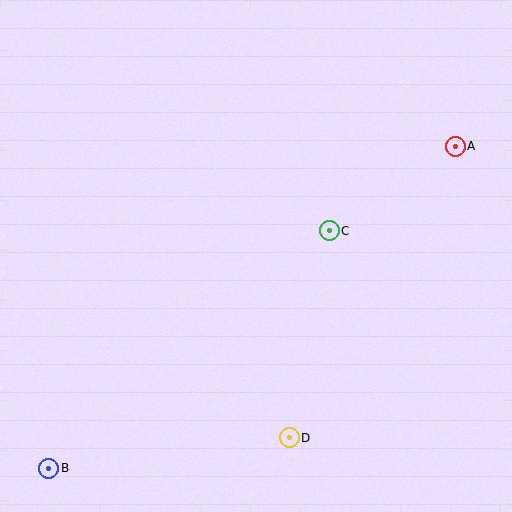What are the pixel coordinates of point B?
Point B is at (48, 468).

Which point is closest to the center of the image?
Point C at (329, 231) is closest to the center.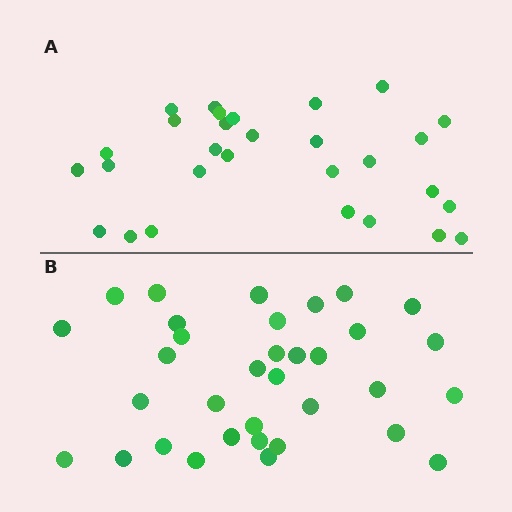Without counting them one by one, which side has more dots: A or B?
Region B (the bottom region) has more dots.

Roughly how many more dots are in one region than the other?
Region B has about 5 more dots than region A.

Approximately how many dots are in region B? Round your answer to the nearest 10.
About 30 dots. (The exact count is 34, which rounds to 30.)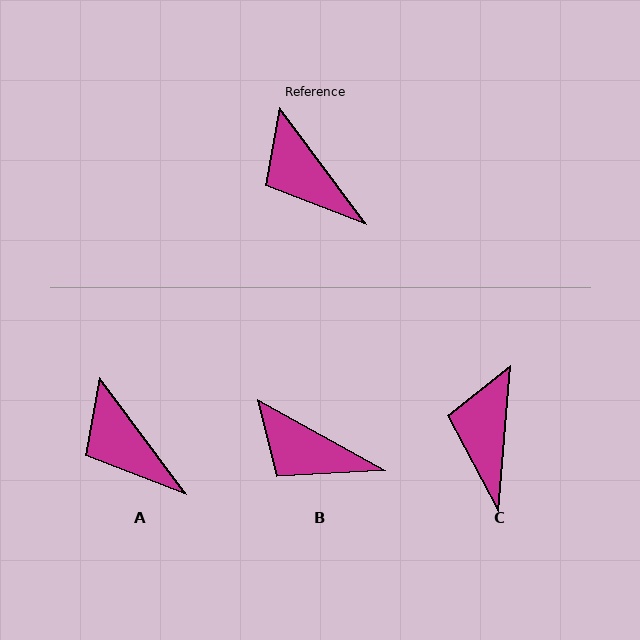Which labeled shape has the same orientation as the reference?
A.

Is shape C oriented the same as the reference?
No, it is off by about 41 degrees.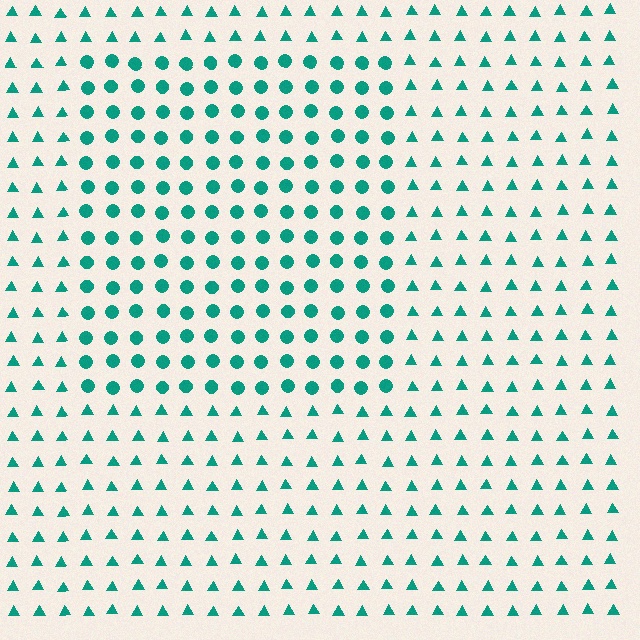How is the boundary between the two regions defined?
The boundary is defined by a change in element shape: circles inside vs. triangles outside. All elements share the same color and spacing.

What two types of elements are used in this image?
The image uses circles inside the rectangle region and triangles outside it.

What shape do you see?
I see a rectangle.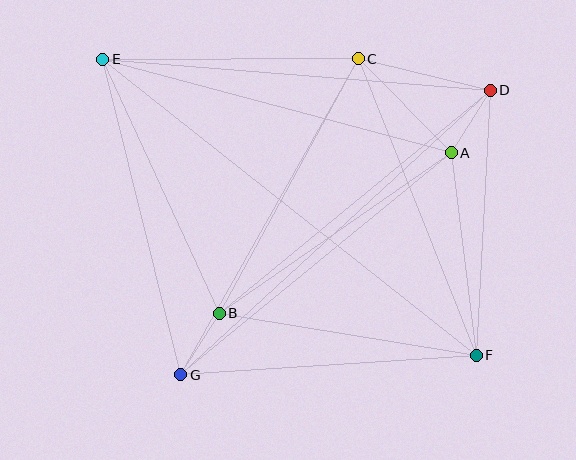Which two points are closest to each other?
Points B and G are closest to each other.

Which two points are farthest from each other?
Points E and F are farthest from each other.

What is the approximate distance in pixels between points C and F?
The distance between C and F is approximately 319 pixels.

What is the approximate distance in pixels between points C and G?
The distance between C and G is approximately 362 pixels.